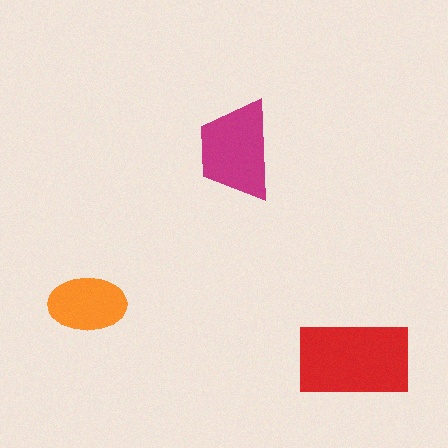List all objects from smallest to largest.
The orange ellipse, the magenta trapezoid, the red rectangle.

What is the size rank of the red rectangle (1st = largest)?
1st.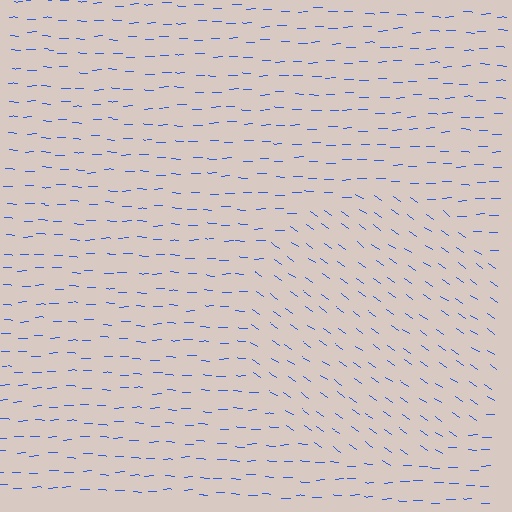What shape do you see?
I see a circle.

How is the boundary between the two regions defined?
The boundary is defined purely by a change in line orientation (approximately 37 degrees difference). All lines are the same color and thickness.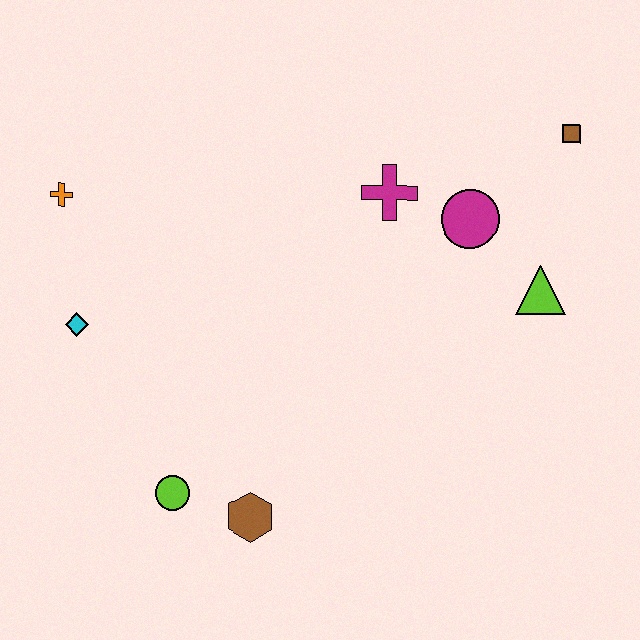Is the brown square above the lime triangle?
Yes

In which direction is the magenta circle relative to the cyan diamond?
The magenta circle is to the right of the cyan diamond.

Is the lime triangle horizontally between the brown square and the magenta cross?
Yes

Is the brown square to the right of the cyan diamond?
Yes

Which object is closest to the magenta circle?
The magenta cross is closest to the magenta circle.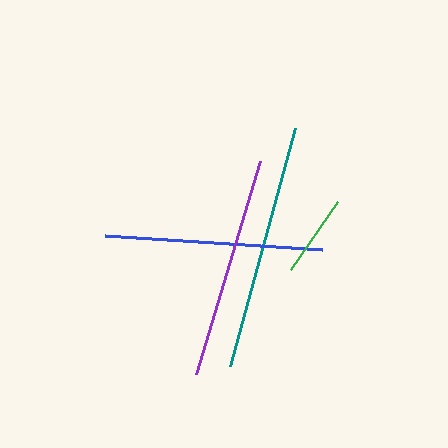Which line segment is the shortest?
The green line is the shortest at approximately 83 pixels.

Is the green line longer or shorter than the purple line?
The purple line is longer than the green line.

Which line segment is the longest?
The teal line is the longest at approximately 247 pixels.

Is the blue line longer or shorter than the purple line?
The purple line is longer than the blue line.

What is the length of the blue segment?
The blue segment is approximately 217 pixels long.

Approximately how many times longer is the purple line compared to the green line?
The purple line is approximately 2.7 times the length of the green line.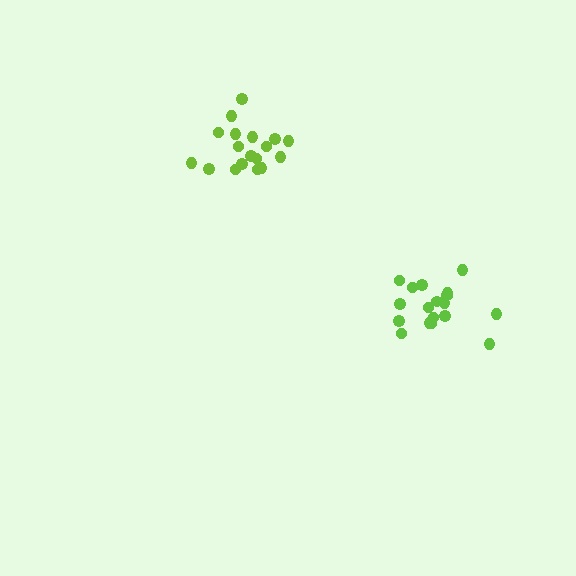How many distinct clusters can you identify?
There are 2 distinct clusters.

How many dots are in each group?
Group 1: 18 dots, Group 2: 18 dots (36 total).